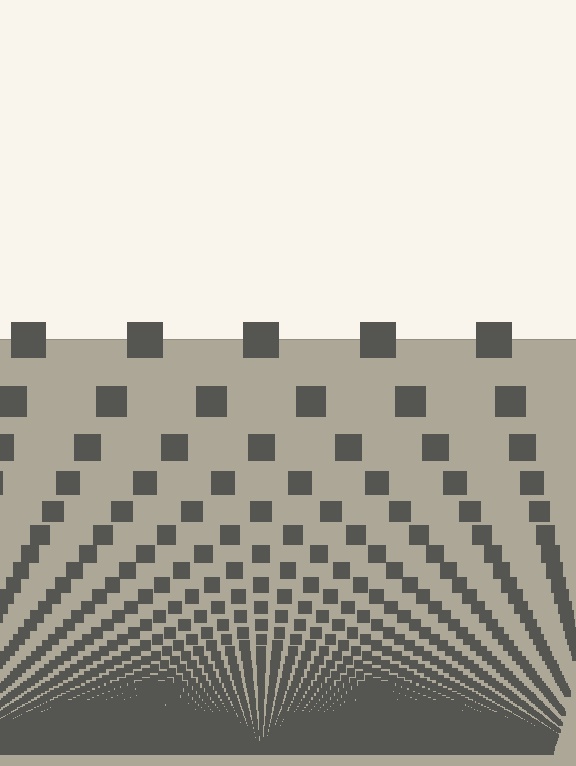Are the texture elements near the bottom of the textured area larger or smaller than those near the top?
Smaller. The gradient is inverted — elements near the bottom are smaller and denser.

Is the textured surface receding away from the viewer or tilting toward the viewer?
The surface appears to tilt toward the viewer. Texture elements get larger and sparser toward the top.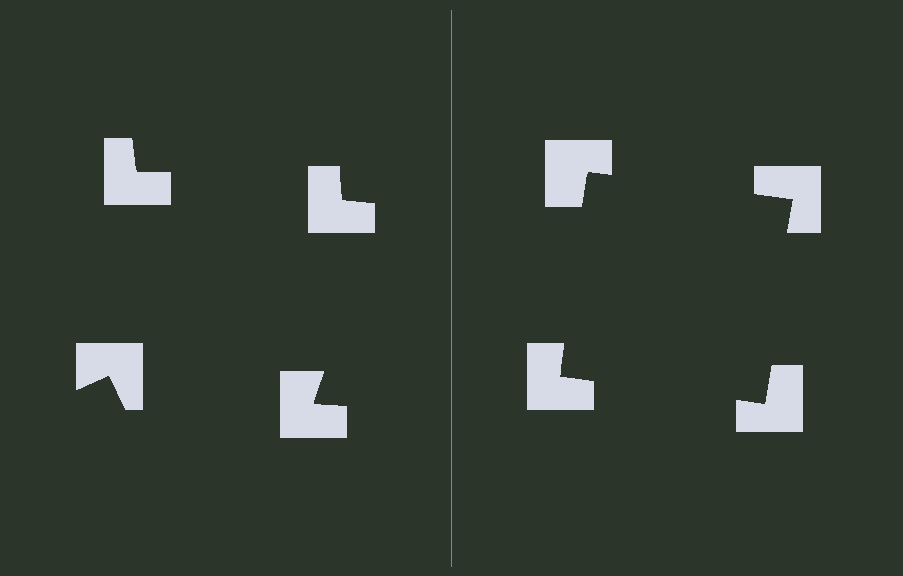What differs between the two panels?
The notched squares are positioned identically on both sides; only the wedge orientations differ. On the right they align to a square; on the left they are misaligned.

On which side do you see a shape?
An illusory square appears on the right side. On the left side the wedge cuts are rotated, so no coherent shape forms.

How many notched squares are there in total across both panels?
8 — 4 on each side.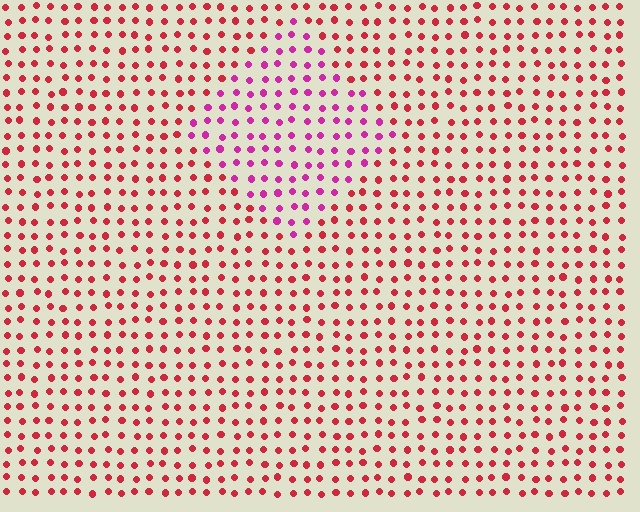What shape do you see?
I see a diamond.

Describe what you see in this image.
The image is filled with small red elements in a uniform arrangement. A diamond-shaped region is visible where the elements are tinted to a slightly different hue, forming a subtle color boundary.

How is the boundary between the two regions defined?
The boundary is defined purely by a slight shift in hue (about 38 degrees). Spacing, size, and orientation are identical on both sides.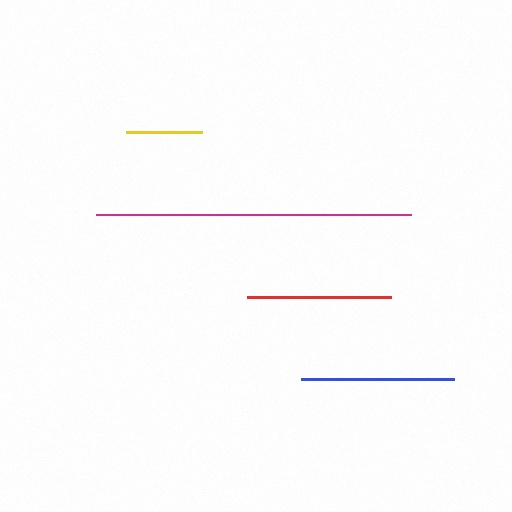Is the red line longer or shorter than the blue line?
The blue line is longer than the red line.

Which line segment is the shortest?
The yellow line is the shortest at approximately 75 pixels.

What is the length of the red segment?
The red segment is approximately 145 pixels long.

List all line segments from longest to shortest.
From longest to shortest: magenta, blue, red, yellow.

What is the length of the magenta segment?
The magenta segment is approximately 315 pixels long.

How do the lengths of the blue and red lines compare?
The blue and red lines are approximately the same length.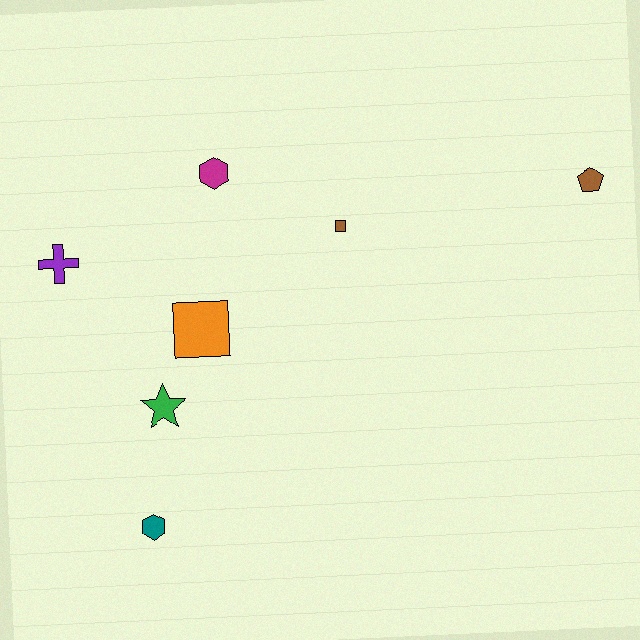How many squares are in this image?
There are 2 squares.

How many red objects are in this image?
There are no red objects.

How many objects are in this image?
There are 7 objects.